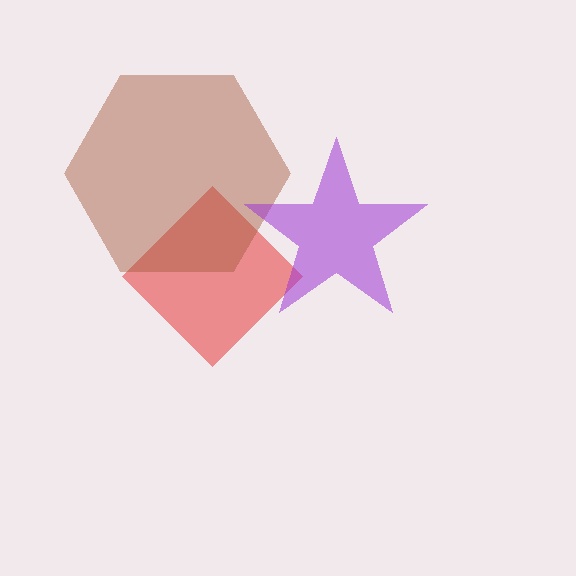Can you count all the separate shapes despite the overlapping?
Yes, there are 3 separate shapes.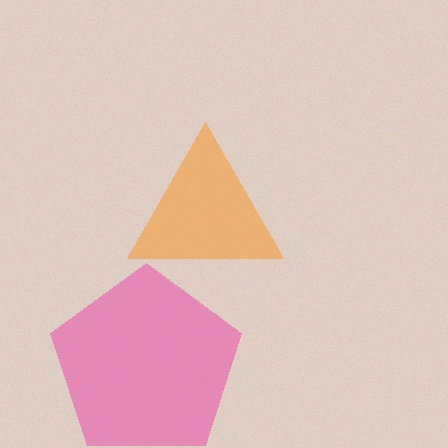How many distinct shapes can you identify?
There are 2 distinct shapes: an orange triangle, a pink pentagon.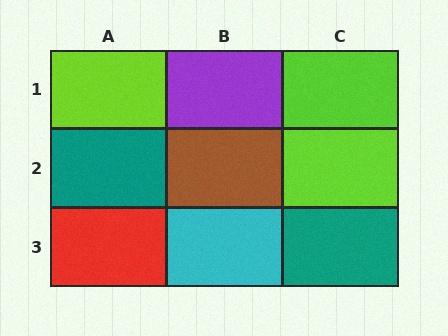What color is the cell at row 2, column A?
Teal.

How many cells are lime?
3 cells are lime.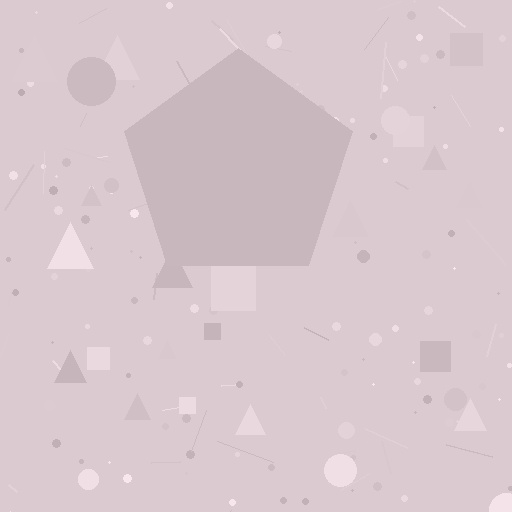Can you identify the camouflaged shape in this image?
The camouflaged shape is a pentagon.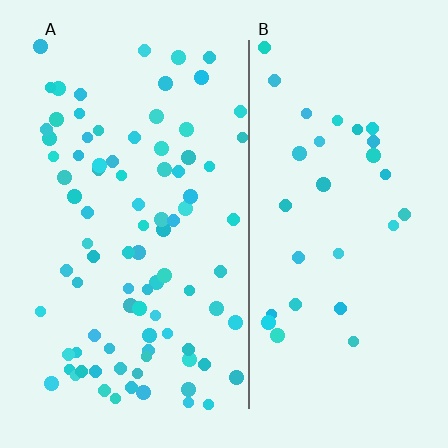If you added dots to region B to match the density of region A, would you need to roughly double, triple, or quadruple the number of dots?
Approximately triple.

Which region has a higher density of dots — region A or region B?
A (the left).